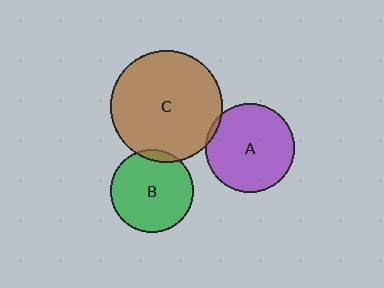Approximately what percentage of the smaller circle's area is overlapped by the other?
Approximately 5%.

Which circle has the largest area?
Circle C (brown).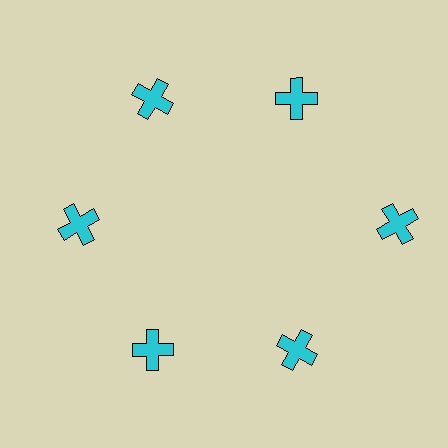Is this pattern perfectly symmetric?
No. The 6 cyan crosses are arranged in a ring, but one element near the 3 o'clock position is pushed outward from the center, breaking the 6-fold rotational symmetry.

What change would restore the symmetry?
The symmetry would be restored by moving it inward, back onto the ring so that all 6 crosses sit at equal angles and equal distance from the center.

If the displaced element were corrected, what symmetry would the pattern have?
It would have 6-fold rotational symmetry — the pattern would map onto itself every 60 degrees.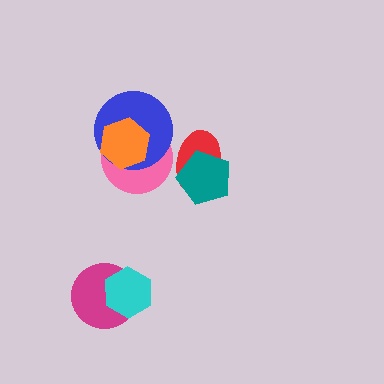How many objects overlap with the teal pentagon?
1 object overlaps with the teal pentagon.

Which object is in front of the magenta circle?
The cyan hexagon is in front of the magenta circle.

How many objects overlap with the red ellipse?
2 objects overlap with the red ellipse.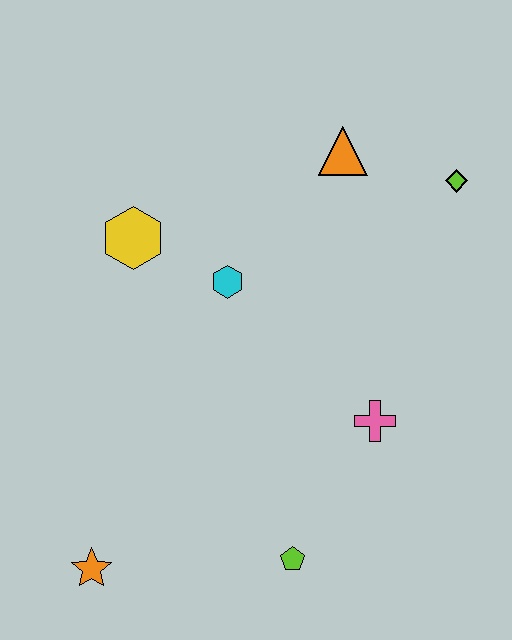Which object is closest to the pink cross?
The lime pentagon is closest to the pink cross.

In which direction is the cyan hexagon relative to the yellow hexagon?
The cyan hexagon is to the right of the yellow hexagon.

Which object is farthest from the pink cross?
The orange star is farthest from the pink cross.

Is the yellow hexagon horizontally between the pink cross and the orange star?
Yes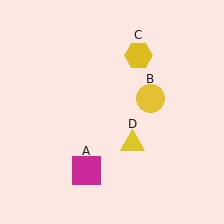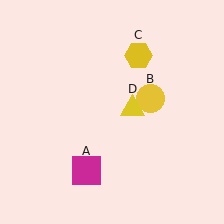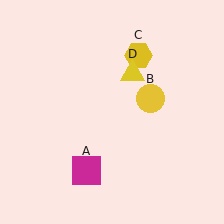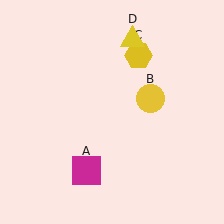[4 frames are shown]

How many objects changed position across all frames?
1 object changed position: yellow triangle (object D).